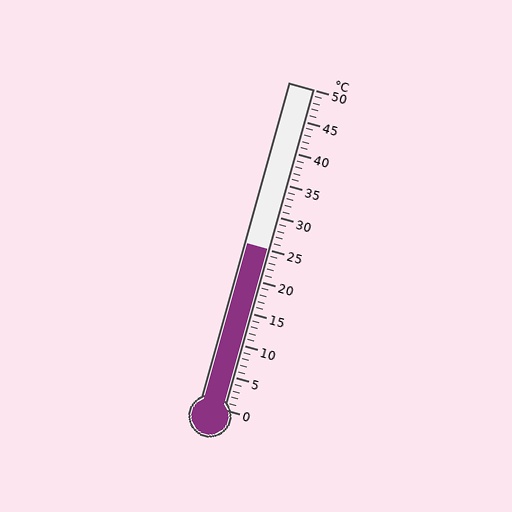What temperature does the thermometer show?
The thermometer shows approximately 25°C.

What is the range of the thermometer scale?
The thermometer scale ranges from 0°C to 50°C.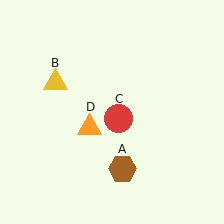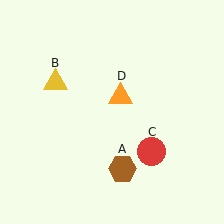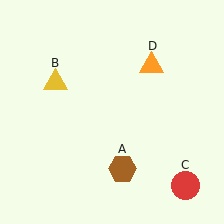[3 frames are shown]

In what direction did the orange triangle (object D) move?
The orange triangle (object D) moved up and to the right.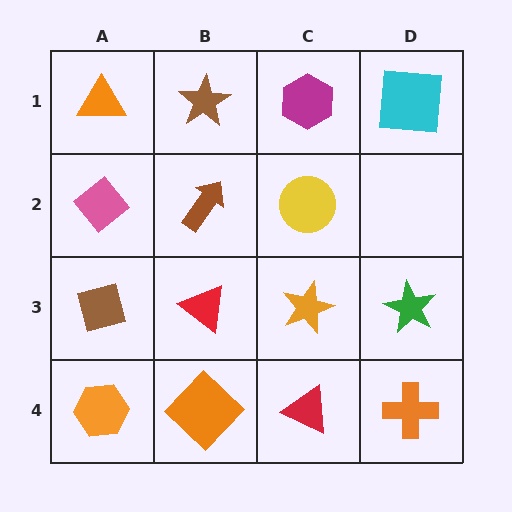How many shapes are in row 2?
3 shapes.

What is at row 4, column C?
A red triangle.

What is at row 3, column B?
A red triangle.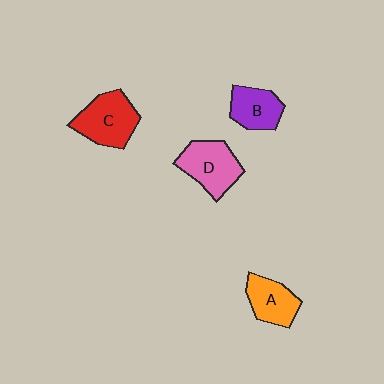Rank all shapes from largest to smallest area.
From largest to smallest: C (red), D (pink), A (orange), B (purple).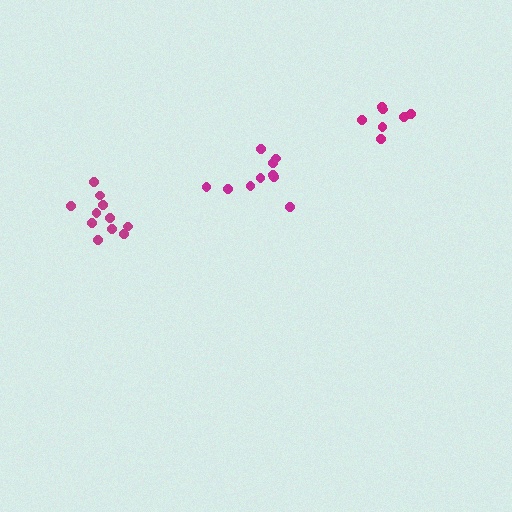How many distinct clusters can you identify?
There are 3 distinct clusters.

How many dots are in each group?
Group 1: 10 dots, Group 2: 7 dots, Group 3: 11 dots (28 total).